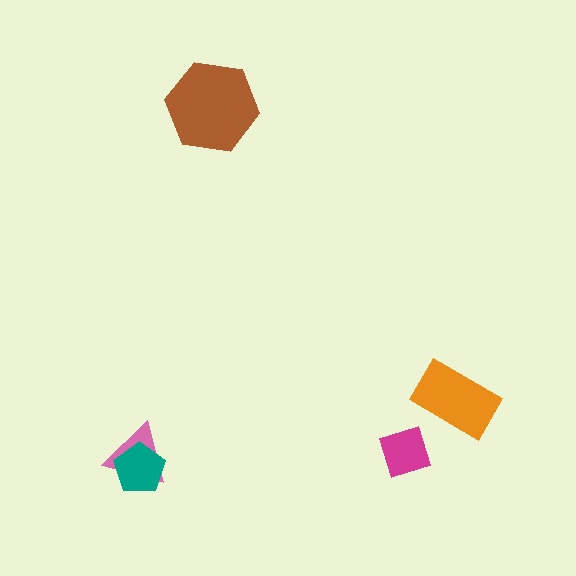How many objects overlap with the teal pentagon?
1 object overlaps with the teal pentagon.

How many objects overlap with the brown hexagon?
0 objects overlap with the brown hexagon.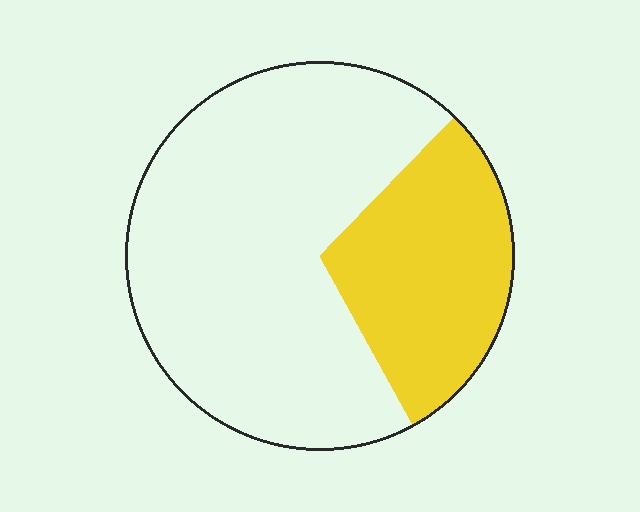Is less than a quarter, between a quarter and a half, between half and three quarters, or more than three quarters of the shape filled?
Between a quarter and a half.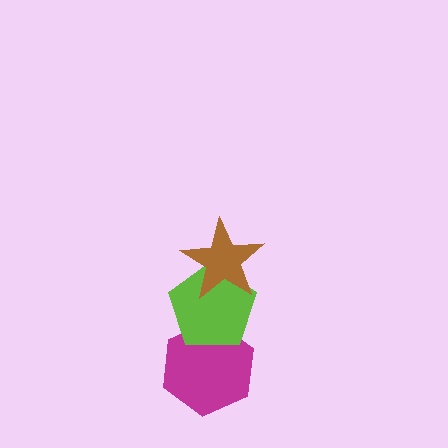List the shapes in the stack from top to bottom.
From top to bottom: the brown star, the lime pentagon, the magenta hexagon.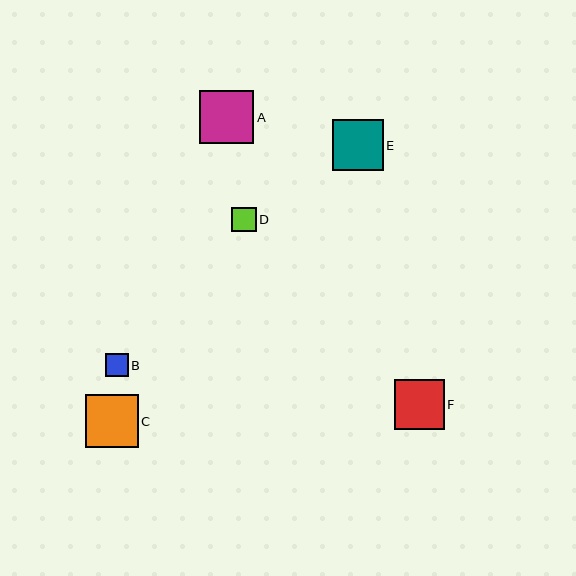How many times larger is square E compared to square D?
Square E is approximately 2.1 times the size of square D.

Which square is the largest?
Square A is the largest with a size of approximately 54 pixels.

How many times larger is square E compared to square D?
Square E is approximately 2.1 times the size of square D.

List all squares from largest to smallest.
From largest to smallest: A, C, E, F, D, B.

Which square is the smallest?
Square B is the smallest with a size of approximately 23 pixels.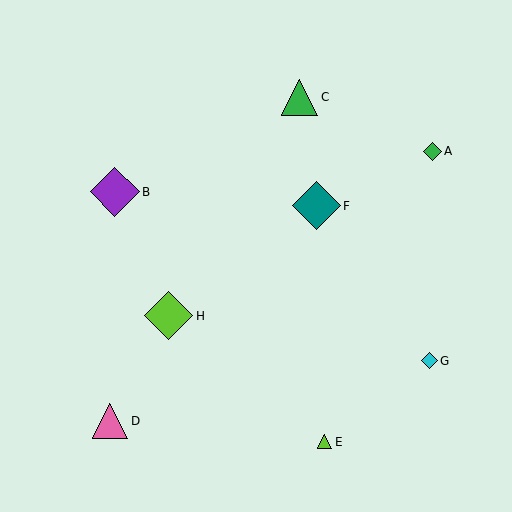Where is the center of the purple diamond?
The center of the purple diamond is at (115, 192).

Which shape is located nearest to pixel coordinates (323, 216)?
The teal diamond (labeled F) at (316, 206) is nearest to that location.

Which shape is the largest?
The purple diamond (labeled B) is the largest.